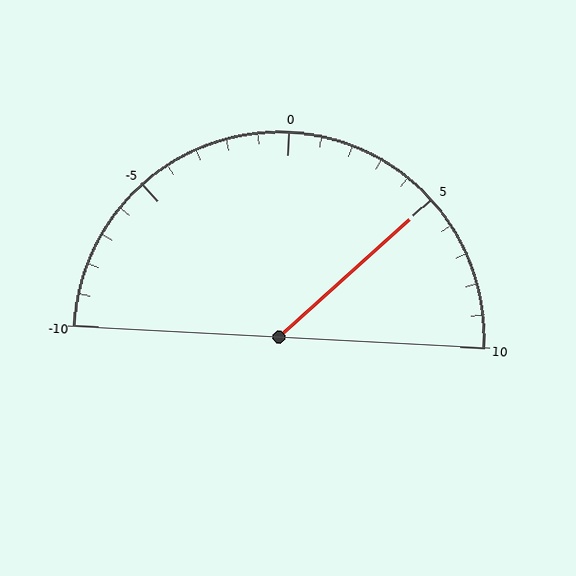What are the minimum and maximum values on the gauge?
The gauge ranges from -10 to 10.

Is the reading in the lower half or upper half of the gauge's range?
The reading is in the upper half of the range (-10 to 10).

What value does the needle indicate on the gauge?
The needle indicates approximately 5.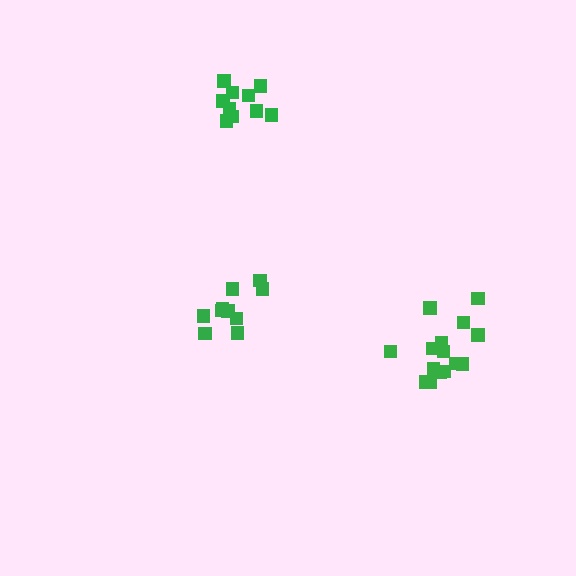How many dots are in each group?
Group 1: 15 dots, Group 2: 10 dots, Group 3: 10 dots (35 total).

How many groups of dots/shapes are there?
There are 3 groups.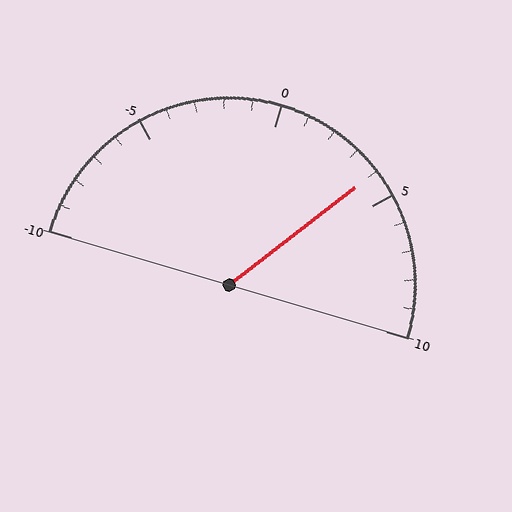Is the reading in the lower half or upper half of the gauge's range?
The reading is in the upper half of the range (-10 to 10).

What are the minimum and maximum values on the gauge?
The gauge ranges from -10 to 10.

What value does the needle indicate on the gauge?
The needle indicates approximately 4.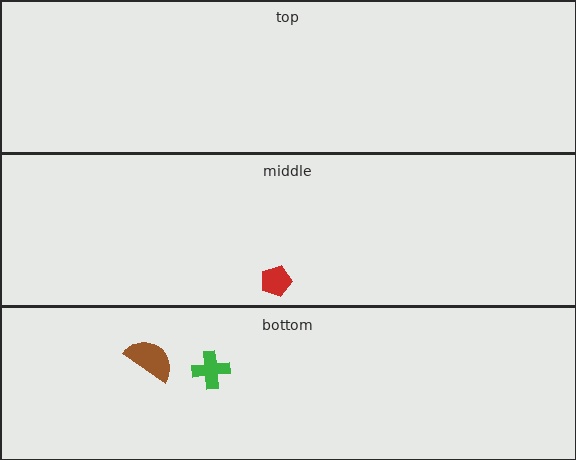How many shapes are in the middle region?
1.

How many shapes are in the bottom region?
2.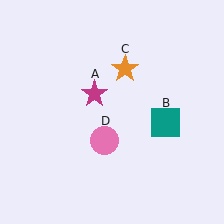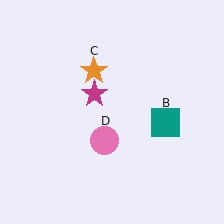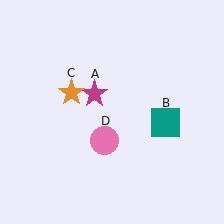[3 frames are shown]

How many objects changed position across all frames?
1 object changed position: orange star (object C).